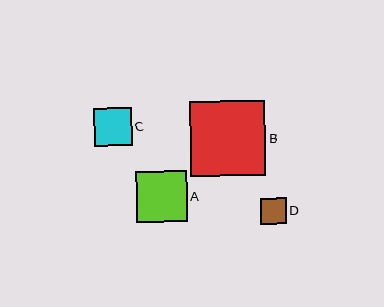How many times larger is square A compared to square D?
Square A is approximately 2.0 times the size of square D.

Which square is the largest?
Square B is the largest with a size of approximately 75 pixels.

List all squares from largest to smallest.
From largest to smallest: B, A, C, D.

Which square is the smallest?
Square D is the smallest with a size of approximately 26 pixels.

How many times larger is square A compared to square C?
Square A is approximately 1.3 times the size of square C.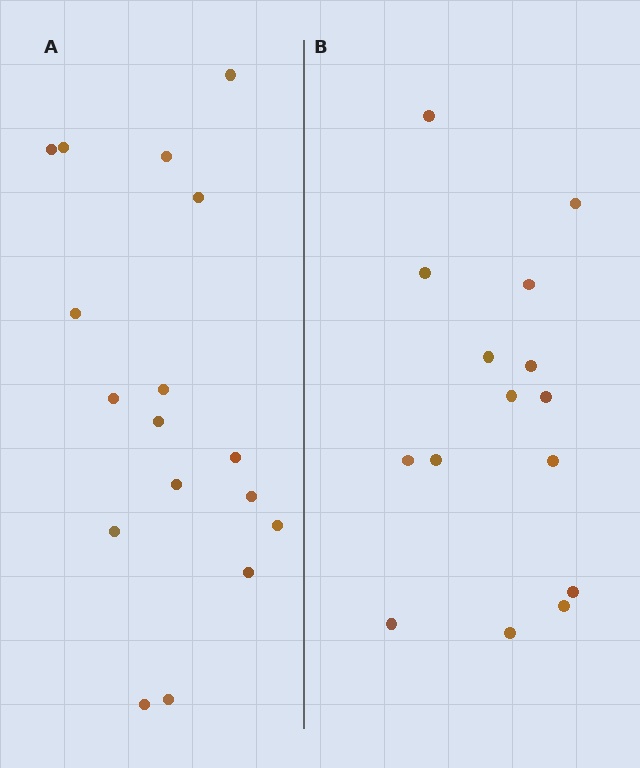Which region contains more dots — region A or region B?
Region A (the left region) has more dots.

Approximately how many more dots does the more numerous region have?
Region A has just a few more — roughly 2 or 3 more dots than region B.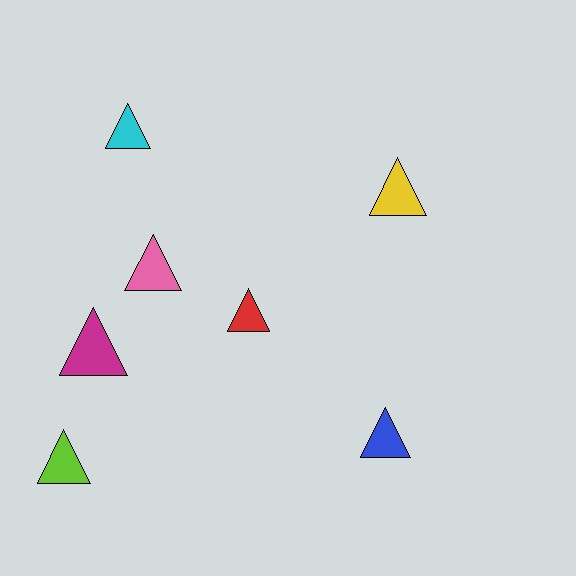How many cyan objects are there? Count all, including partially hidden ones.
There is 1 cyan object.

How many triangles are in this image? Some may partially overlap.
There are 7 triangles.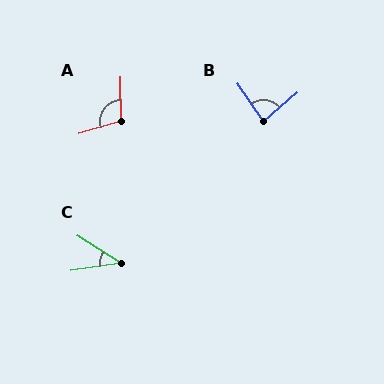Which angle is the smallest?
C, at approximately 41 degrees.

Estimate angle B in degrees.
Approximately 82 degrees.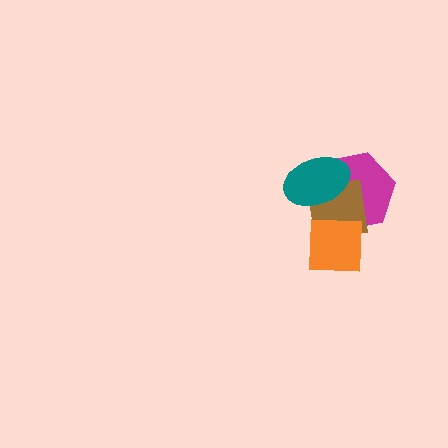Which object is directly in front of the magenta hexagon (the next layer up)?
The brown square is directly in front of the magenta hexagon.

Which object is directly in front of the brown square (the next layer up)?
The orange square is directly in front of the brown square.